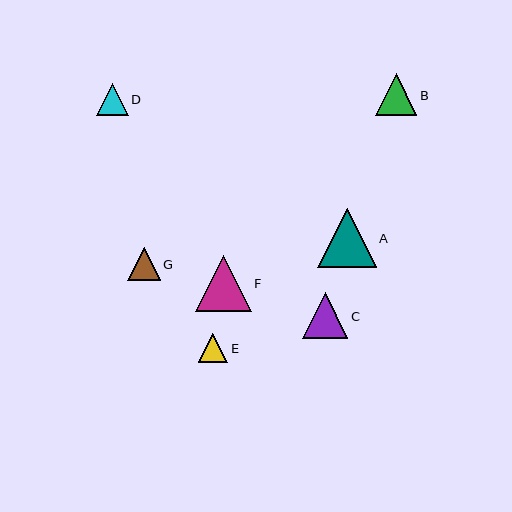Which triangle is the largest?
Triangle A is the largest with a size of approximately 59 pixels.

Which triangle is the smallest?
Triangle E is the smallest with a size of approximately 29 pixels.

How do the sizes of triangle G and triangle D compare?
Triangle G and triangle D are approximately the same size.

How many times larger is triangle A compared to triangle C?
Triangle A is approximately 1.3 times the size of triangle C.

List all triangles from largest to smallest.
From largest to smallest: A, F, C, B, G, D, E.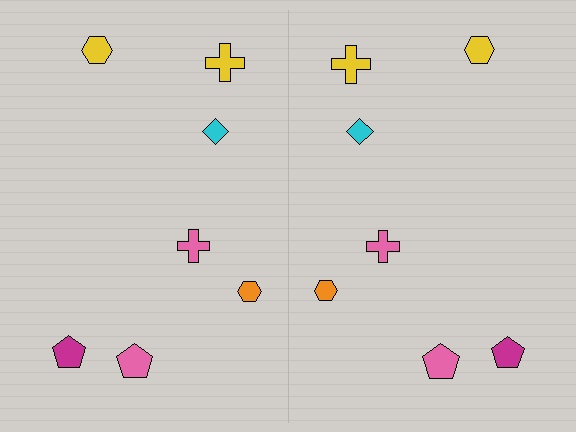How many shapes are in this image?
There are 14 shapes in this image.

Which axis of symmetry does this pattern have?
The pattern has a vertical axis of symmetry running through the center of the image.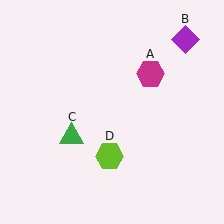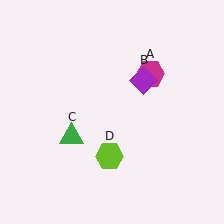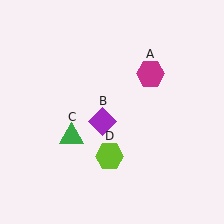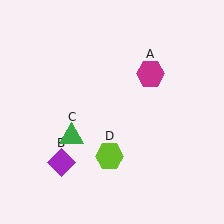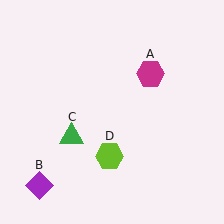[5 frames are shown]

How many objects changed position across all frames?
1 object changed position: purple diamond (object B).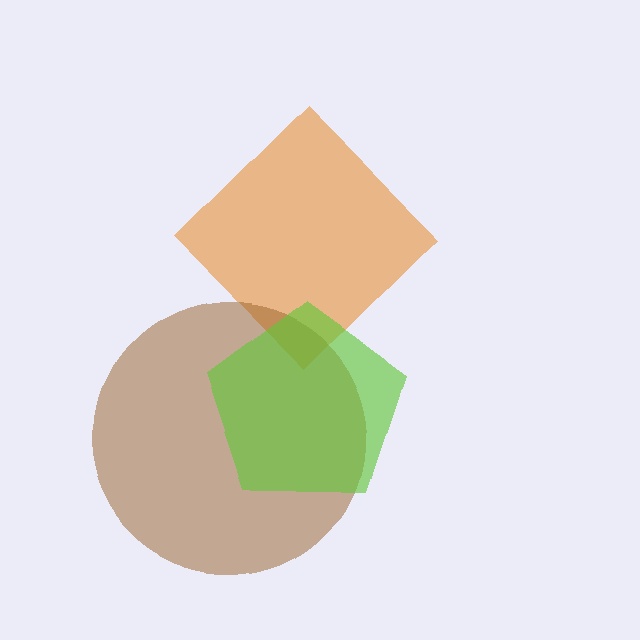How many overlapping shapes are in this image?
There are 3 overlapping shapes in the image.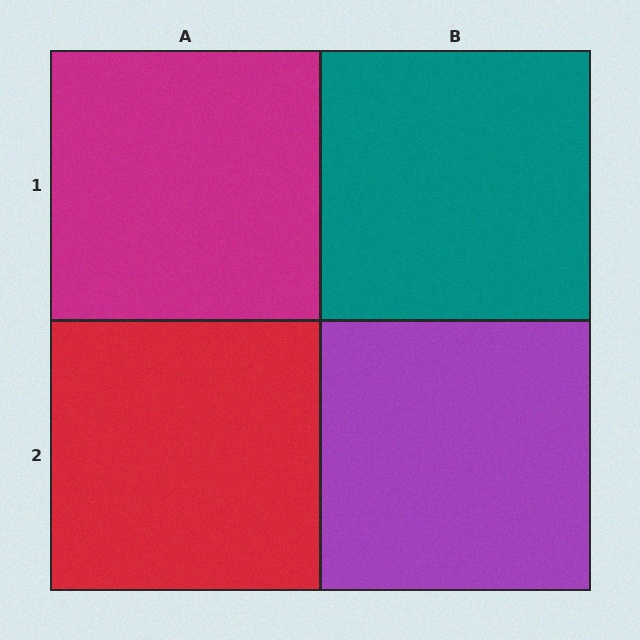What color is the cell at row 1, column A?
Magenta.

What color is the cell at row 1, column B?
Teal.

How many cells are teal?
1 cell is teal.